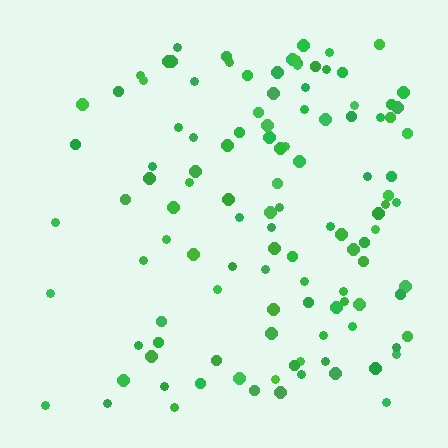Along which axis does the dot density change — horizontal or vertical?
Horizontal.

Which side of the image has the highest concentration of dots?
The right.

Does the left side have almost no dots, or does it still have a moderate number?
Still a moderate number, just noticeably fewer than the right.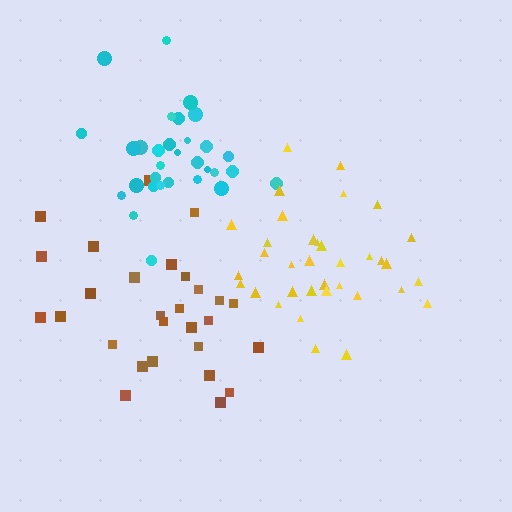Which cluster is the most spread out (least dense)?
Brown.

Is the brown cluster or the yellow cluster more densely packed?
Yellow.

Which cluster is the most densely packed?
Yellow.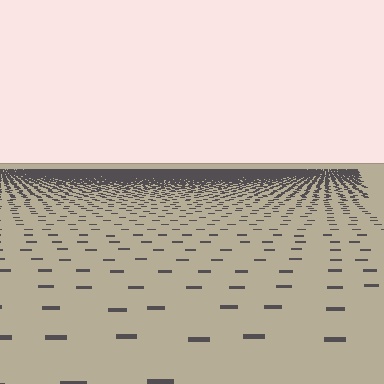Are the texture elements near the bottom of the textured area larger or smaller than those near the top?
Larger. Near the bottom, elements are closer to the viewer and appear at a bigger on-screen size.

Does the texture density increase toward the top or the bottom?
Density increases toward the top.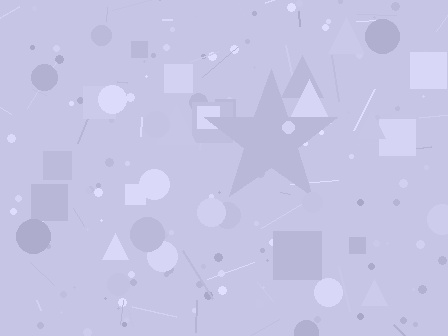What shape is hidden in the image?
A star is hidden in the image.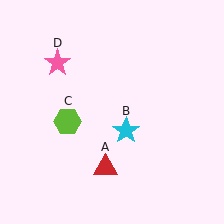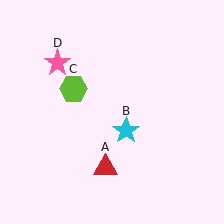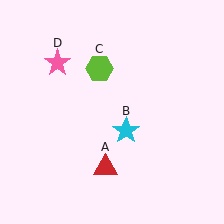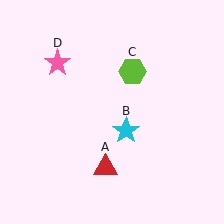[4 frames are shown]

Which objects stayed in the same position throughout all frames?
Red triangle (object A) and cyan star (object B) and pink star (object D) remained stationary.